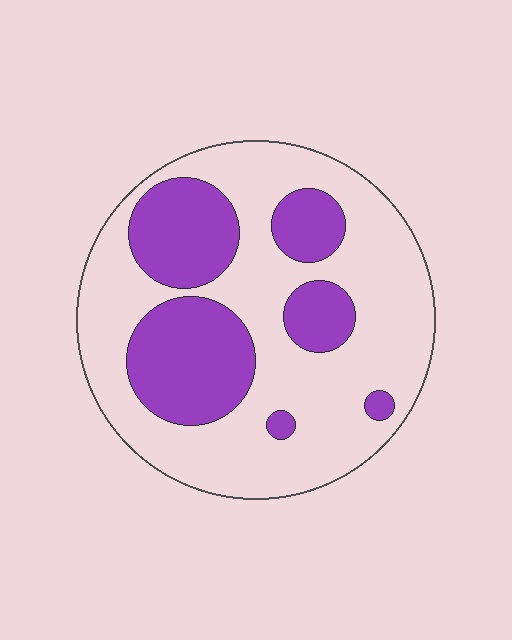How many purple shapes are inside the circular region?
6.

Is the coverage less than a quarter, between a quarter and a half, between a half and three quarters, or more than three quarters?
Between a quarter and a half.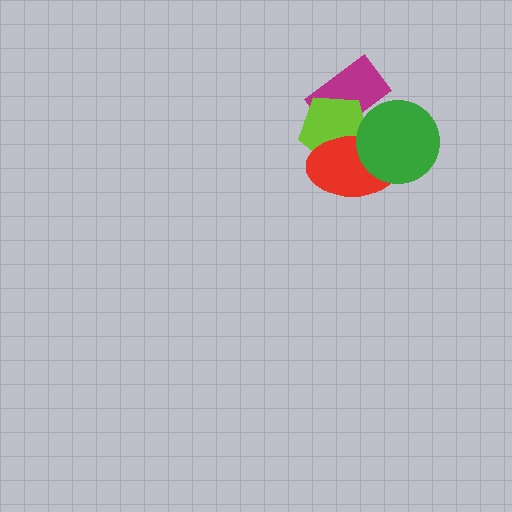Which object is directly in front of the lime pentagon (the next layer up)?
The red ellipse is directly in front of the lime pentagon.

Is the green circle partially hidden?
No, no other shape covers it.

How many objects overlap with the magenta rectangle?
3 objects overlap with the magenta rectangle.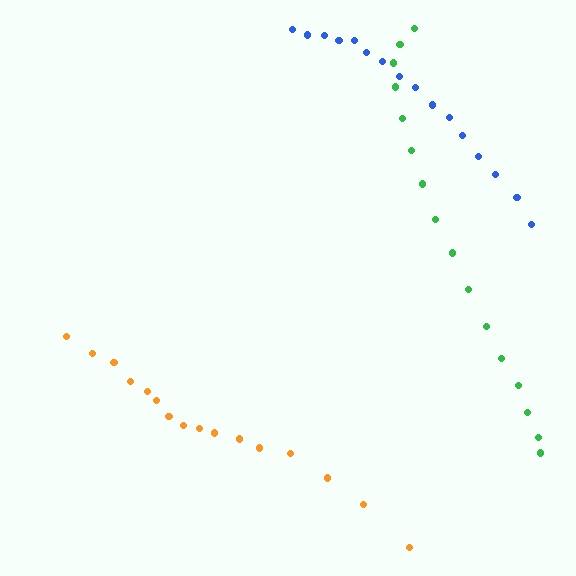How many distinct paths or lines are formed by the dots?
There are 3 distinct paths.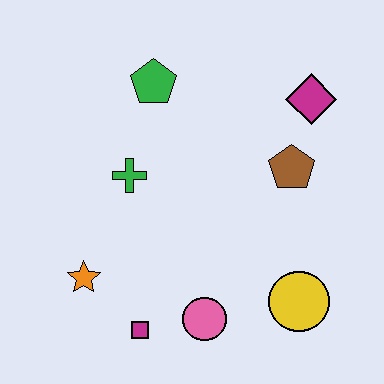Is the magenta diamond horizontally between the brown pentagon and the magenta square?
No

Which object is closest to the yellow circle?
The pink circle is closest to the yellow circle.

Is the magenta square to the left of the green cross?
No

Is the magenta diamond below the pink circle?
No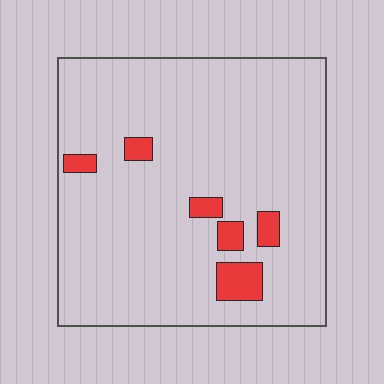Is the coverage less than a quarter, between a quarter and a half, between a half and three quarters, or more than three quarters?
Less than a quarter.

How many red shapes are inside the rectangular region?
6.